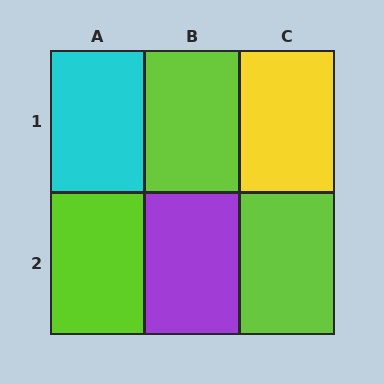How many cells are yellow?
1 cell is yellow.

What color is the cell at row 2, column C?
Lime.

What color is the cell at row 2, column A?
Lime.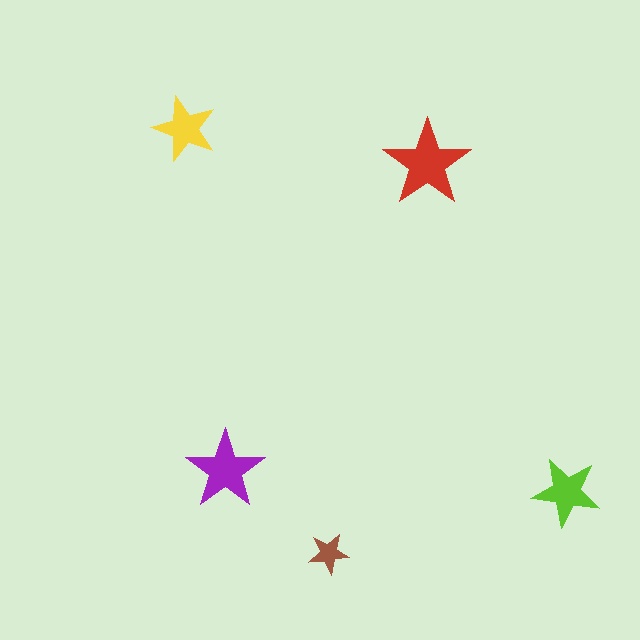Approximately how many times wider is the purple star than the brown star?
About 2 times wider.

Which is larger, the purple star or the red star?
The red one.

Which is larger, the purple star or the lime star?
The purple one.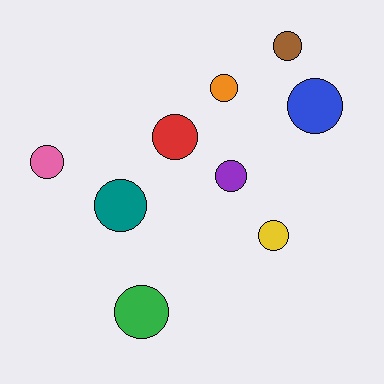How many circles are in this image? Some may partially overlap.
There are 9 circles.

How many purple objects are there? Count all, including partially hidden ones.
There is 1 purple object.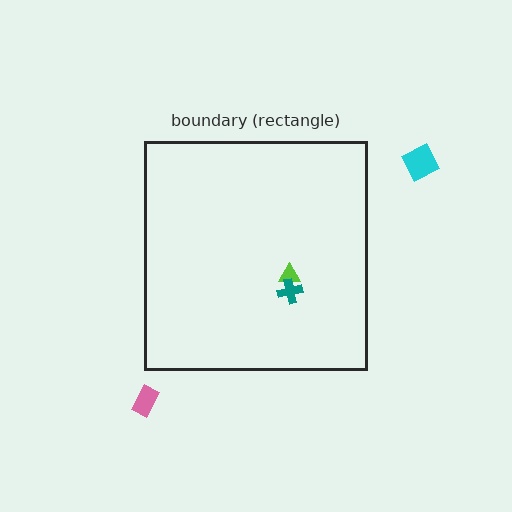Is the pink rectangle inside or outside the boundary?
Outside.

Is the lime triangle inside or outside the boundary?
Inside.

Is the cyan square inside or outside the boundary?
Outside.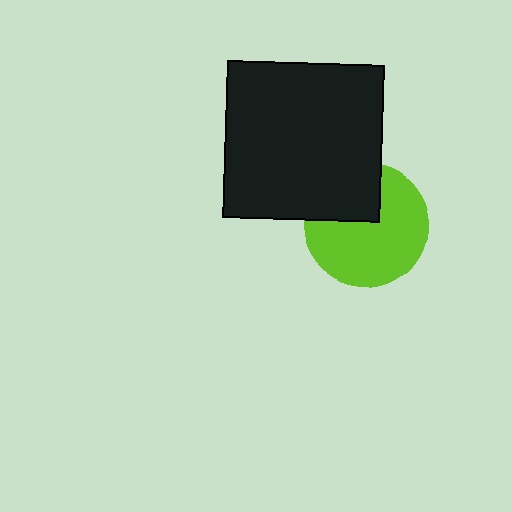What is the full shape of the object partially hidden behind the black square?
The partially hidden object is a lime circle.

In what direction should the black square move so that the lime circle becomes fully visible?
The black square should move up. That is the shortest direction to clear the overlap and leave the lime circle fully visible.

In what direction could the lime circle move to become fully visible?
The lime circle could move down. That would shift it out from behind the black square entirely.